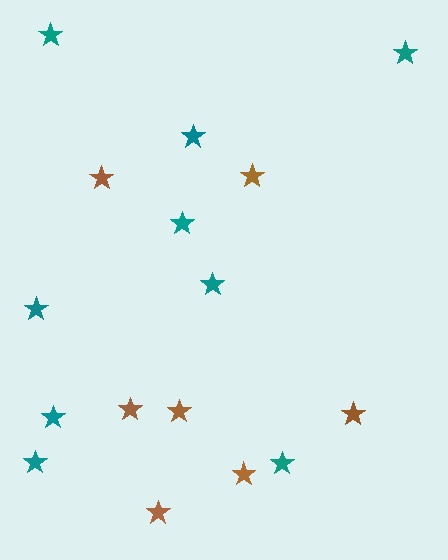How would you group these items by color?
There are 2 groups: one group of brown stars (7) and one group of teal stars (9).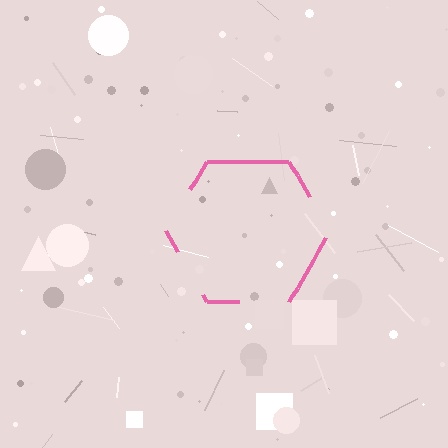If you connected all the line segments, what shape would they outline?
They would outline a hexagon.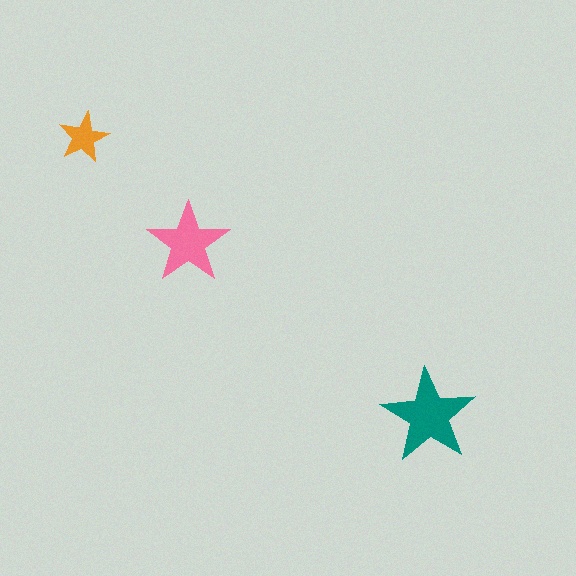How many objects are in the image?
There are 3 objects in the image.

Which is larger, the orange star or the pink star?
The pink one.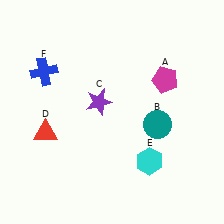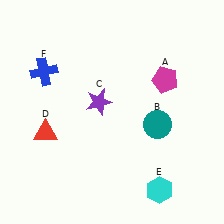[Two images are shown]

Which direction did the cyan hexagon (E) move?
The cyan hexagon (E) moved down.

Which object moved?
The cyan hexagon (E) moved down.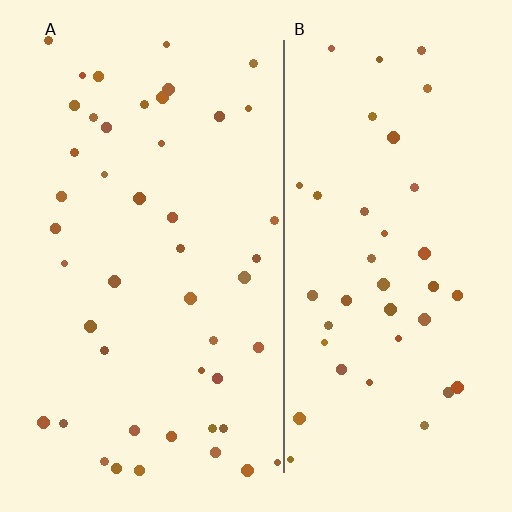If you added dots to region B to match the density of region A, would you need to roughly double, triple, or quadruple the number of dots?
Approximately double.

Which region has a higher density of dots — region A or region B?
A (the left).